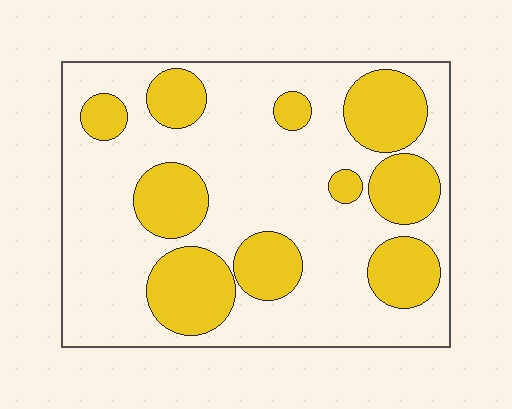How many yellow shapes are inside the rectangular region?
10.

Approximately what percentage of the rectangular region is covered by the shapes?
Approximately 30%.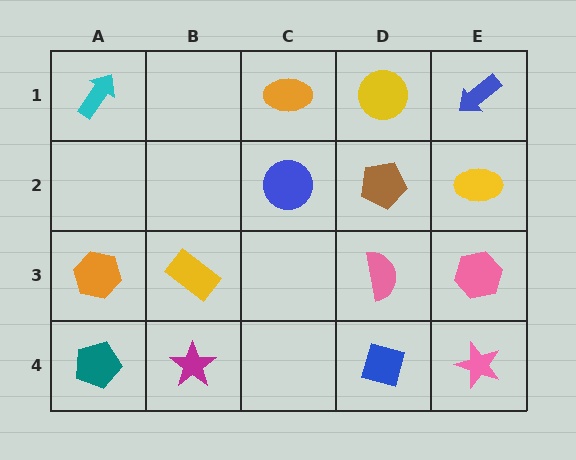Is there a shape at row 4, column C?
No, that cell is empty.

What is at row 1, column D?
A yellow circle.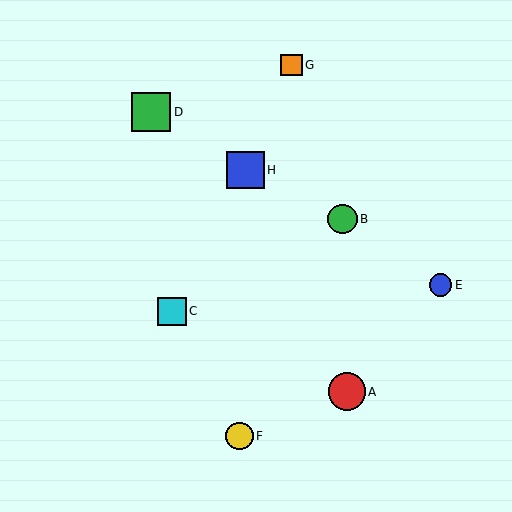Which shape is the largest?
The green square (labeled D) is the largest.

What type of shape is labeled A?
Shape A is a red circle.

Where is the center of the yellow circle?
The center of the yellow circle is at (240, 436).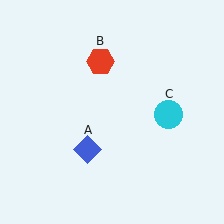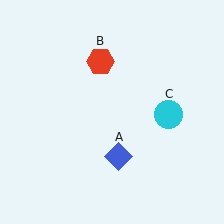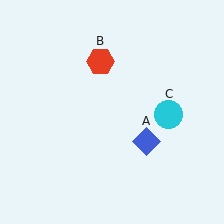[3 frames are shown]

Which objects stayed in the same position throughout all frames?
Red hexagon (object B) and cyan circle (object C) remained stationary.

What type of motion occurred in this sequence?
The blue diamond (object A) rotated counterclockwise around the center of the scene.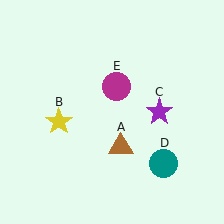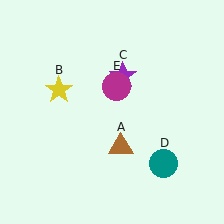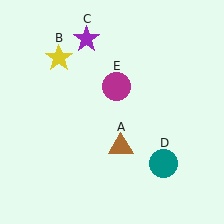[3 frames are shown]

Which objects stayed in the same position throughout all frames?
Brown triangle (object A) and teal circle (object D) and magenta circle (object E) remained stationary.